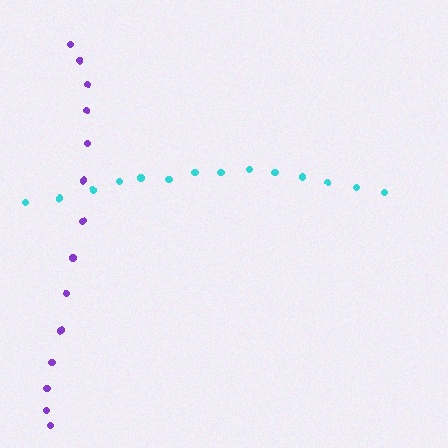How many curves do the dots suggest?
There are 2 distinct paths.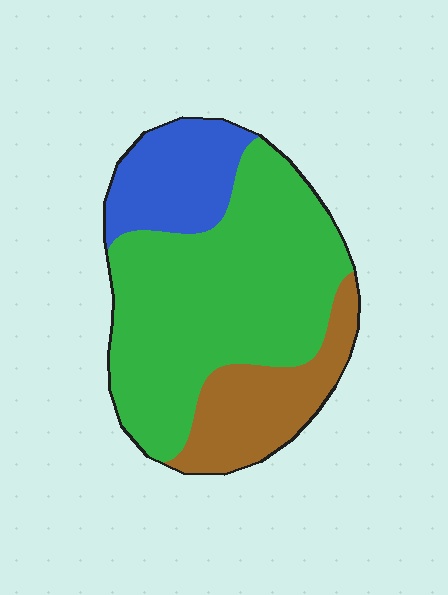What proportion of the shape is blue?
Blue covers 18% of the shape.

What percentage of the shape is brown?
Brown takes up about one fifth (1/5) of the shape.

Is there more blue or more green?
Green.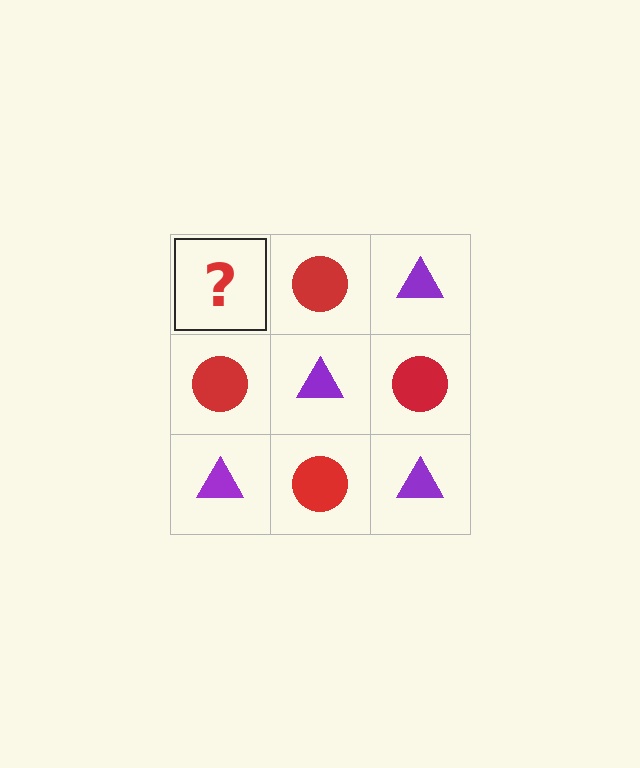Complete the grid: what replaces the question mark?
The question mark should be replaced with a purple triangle.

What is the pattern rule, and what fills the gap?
The rule is that it alternates purple triangle and red circle in a checkerboard pattern. The gap should be filled with a purple triangle.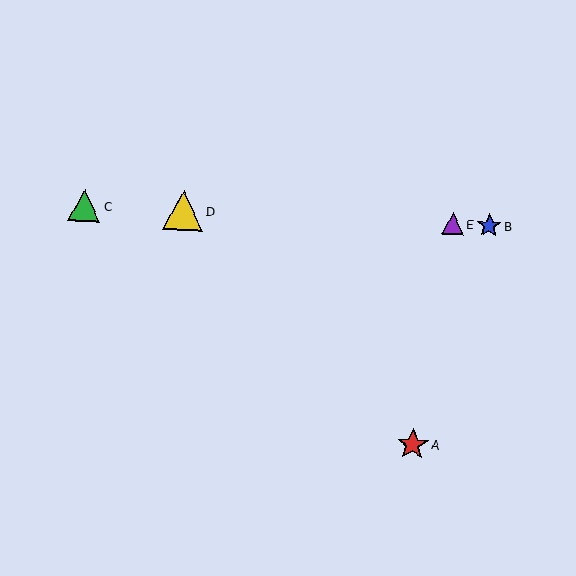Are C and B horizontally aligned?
Yes, both are at y≈206.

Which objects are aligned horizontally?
Objects B, C, D, E are aligned horizontally.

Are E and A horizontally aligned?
No, E is at y≈224 and A is at y≈444.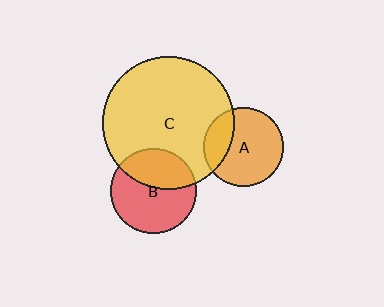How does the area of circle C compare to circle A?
Approximately 2.8 times.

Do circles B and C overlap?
Yes.